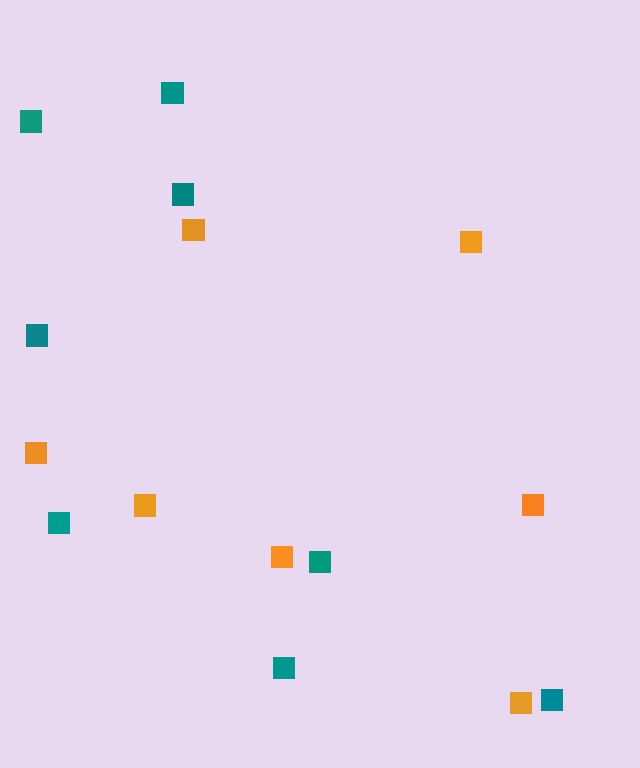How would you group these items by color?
There are 2 groups: one group of teal squares (8) and one group of orange squares (7).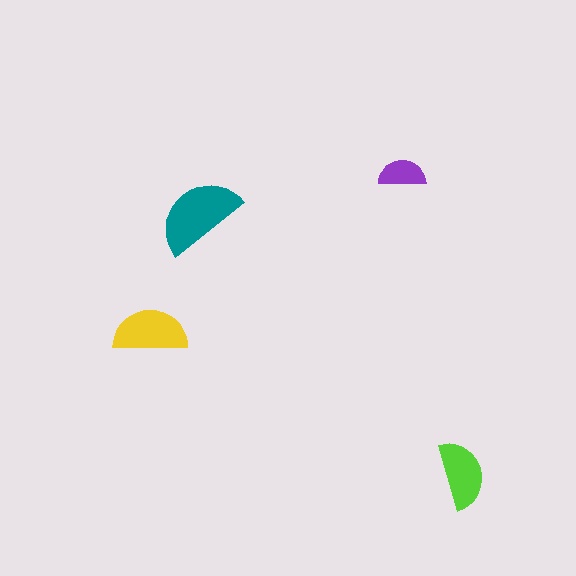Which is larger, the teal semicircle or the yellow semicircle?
The teal one.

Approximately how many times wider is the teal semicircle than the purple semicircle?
About 2 times wider.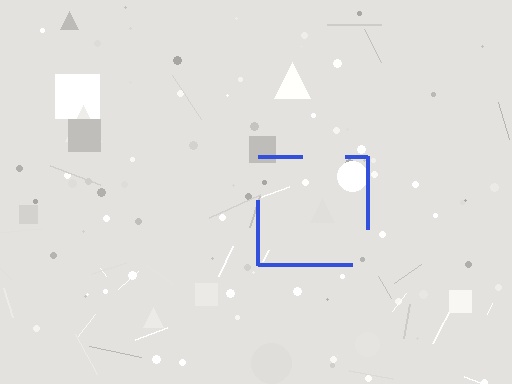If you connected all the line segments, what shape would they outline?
They would outline a square.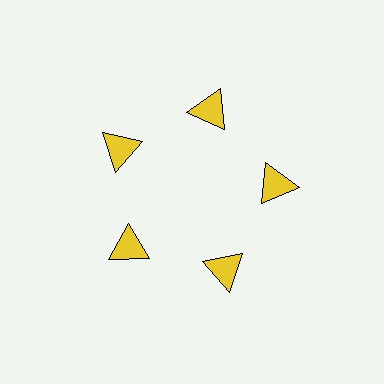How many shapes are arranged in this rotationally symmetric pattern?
There are 5 shapes, arranged in 5 groups of 1.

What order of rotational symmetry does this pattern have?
This pattern has 5-fold rotational symmetry.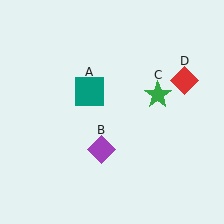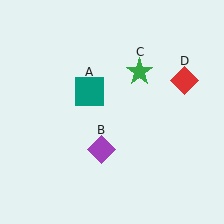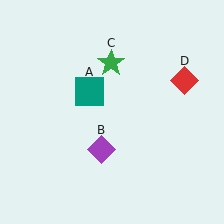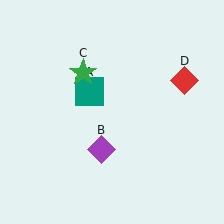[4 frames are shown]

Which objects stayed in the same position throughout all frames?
Teal square (object A) and purple diamond (object B) and red diamond (object D) remained stationary.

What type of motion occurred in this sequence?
The green star (object C) rotated counterclockwise around the center of the scene.